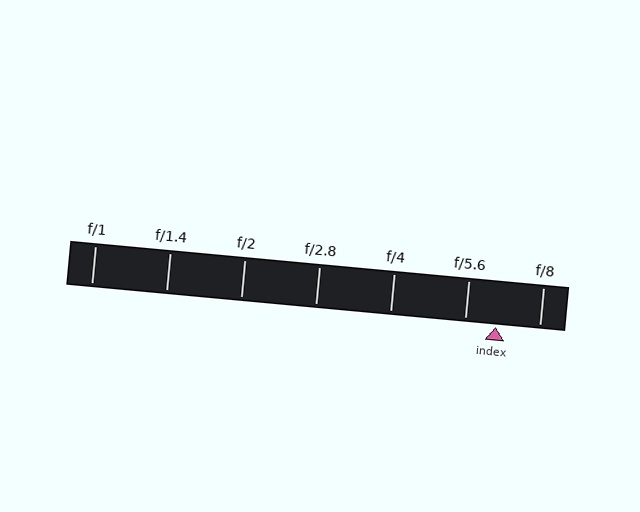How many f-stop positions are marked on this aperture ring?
There are 7 f-stop positions marked.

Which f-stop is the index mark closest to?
The index mark is closest to f/5.6.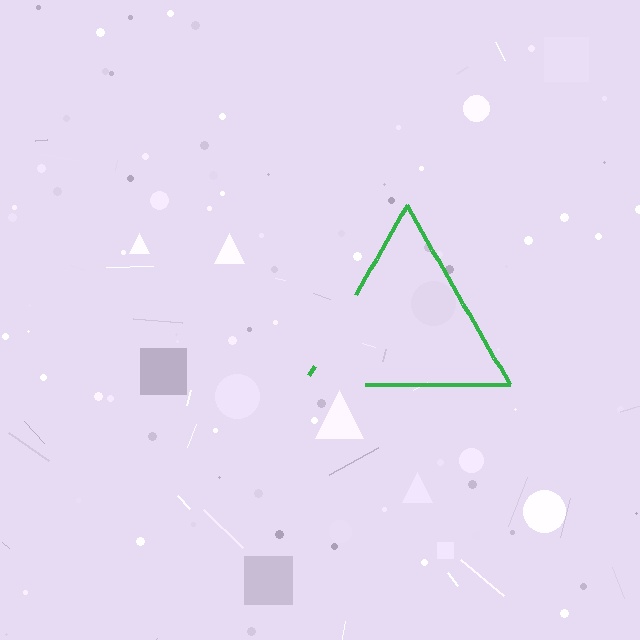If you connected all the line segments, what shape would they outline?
They would outline a triangle.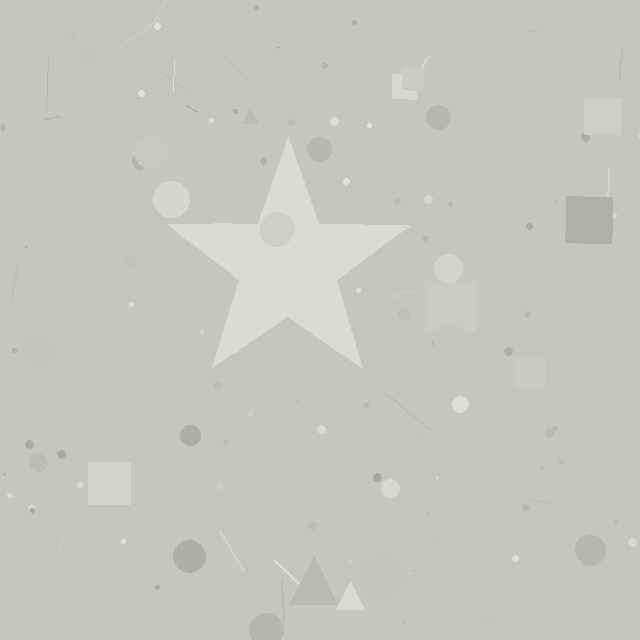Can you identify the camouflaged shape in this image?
The camouflaged shape is a star.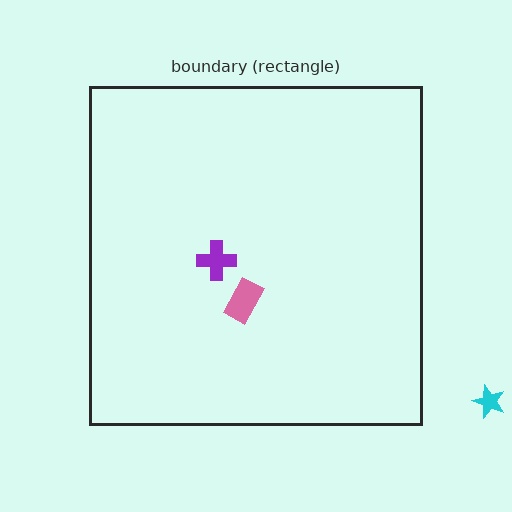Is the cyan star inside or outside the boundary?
Outside.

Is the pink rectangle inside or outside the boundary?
Inside.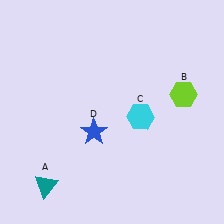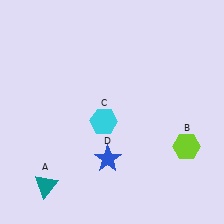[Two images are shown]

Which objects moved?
The objects that moved are: the lime hexagon (B), the cyan hexagon (C), the blue star (D).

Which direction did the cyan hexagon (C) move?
The cyan hexagon (C) moved left.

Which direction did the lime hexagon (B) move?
The lime hexagon (B) moved down.